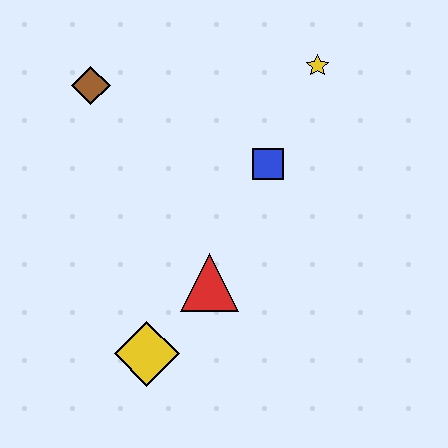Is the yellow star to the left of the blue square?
No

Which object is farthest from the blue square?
The yellow diamond is farthest from the blue square.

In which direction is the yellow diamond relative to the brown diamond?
The yellow diamond is below the brown diamond.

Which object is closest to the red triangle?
The yellow diamond is closest to the red triangle.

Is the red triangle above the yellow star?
No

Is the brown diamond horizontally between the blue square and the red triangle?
No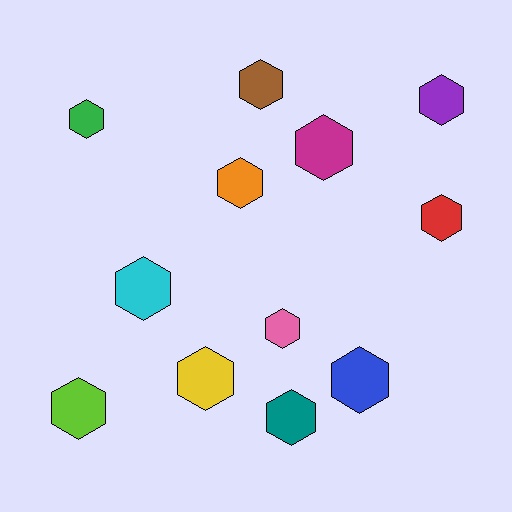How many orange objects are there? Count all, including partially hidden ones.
There is 1 orange object.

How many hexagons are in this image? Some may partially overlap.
There are 12 hexagons.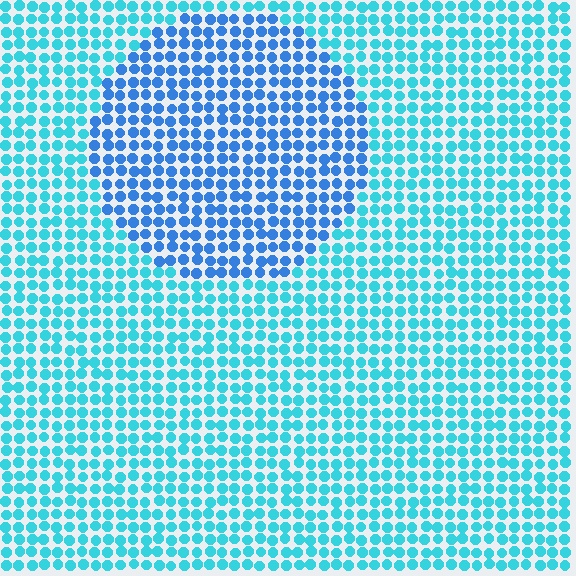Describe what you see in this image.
The image is filled with small cyan elements in a uniform arrangement. A circle-shaped region is visible where the elements are tinted to a slightly different hue, forming a subtle color boundary.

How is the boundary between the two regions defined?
The boundary is defined purely by a slight shift in hue (about 30 degrees). Spacing, size, and orientation are identical on both sides.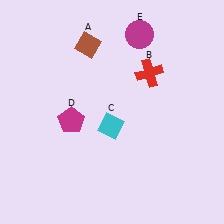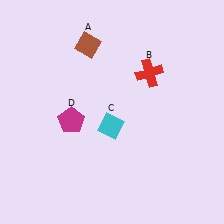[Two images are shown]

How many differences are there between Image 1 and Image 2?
There is 1 difference between the two images.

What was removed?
The magenta circle (E) was removed in Image 2.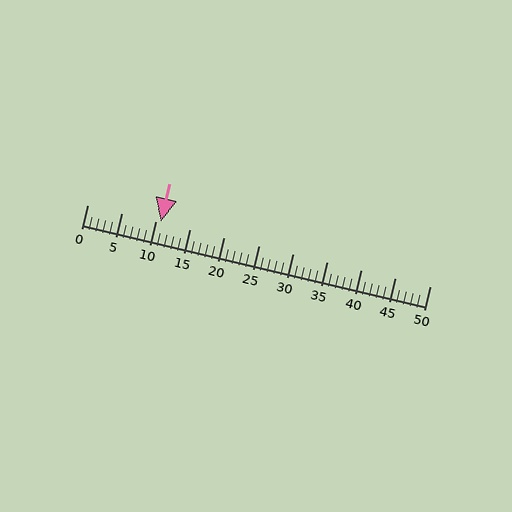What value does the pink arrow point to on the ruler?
The pink arrow points to approximately 11.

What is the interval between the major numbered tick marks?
The major tick marks are spaced 5 units apart.